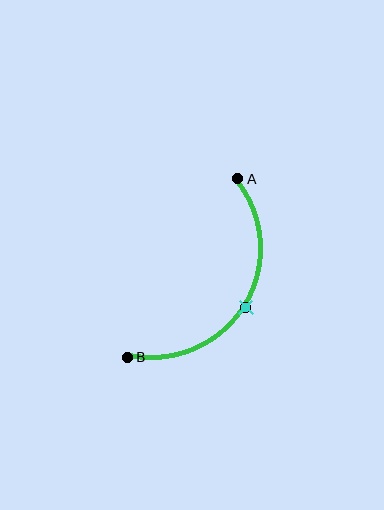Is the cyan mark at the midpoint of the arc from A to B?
Yes. The cyan mark lies on the arc at equal arc-length from both A and B — it is the arc midpoint.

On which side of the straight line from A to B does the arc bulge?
The arc bulges to the right of the straight line connecting A and B.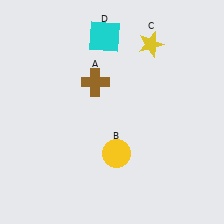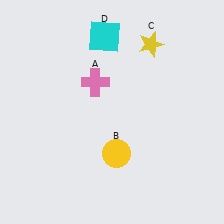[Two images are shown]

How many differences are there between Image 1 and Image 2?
There is 1 difference between the two images.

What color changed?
The cross (A) changed from brown in Image 1 to pink in Image 2.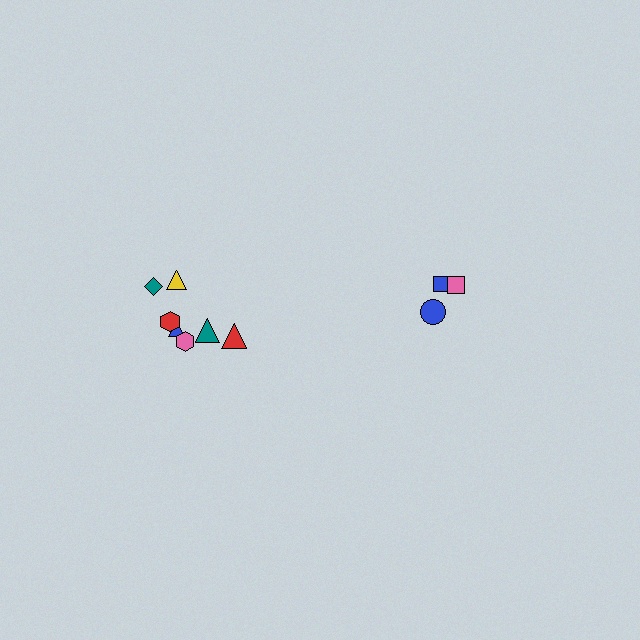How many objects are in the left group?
There are 7 objects.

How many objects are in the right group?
There are 3 objects.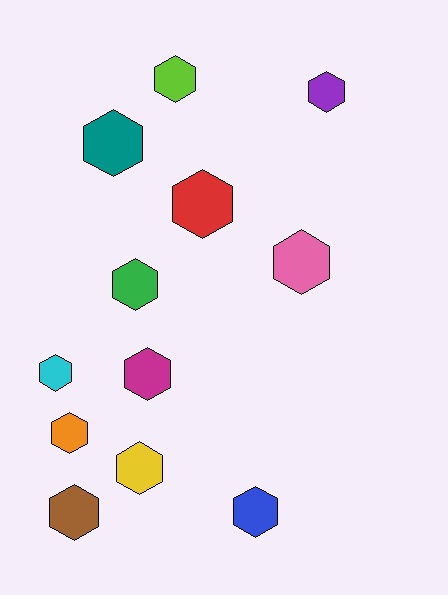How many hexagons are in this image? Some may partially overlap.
There are 12 hexagons.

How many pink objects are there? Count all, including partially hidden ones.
There is 1 pink object.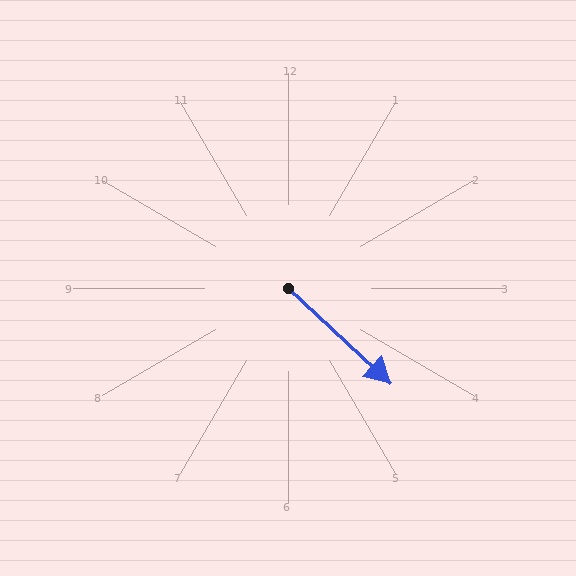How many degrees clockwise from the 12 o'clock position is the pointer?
Approximately 133 degrees.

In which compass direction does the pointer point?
Southeast.